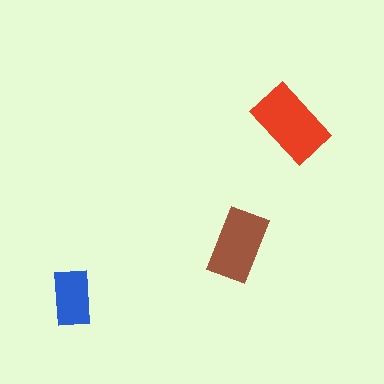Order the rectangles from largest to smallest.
the red one, the brown one, the blue one.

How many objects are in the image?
There are 3 objects in the image.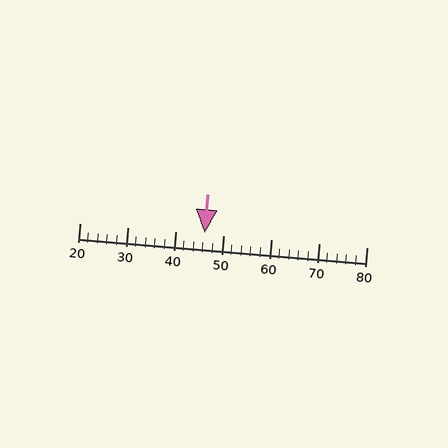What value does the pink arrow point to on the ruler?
The pink arrow points to approximately 46.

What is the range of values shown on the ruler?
The ruler shows values from 20 to 80.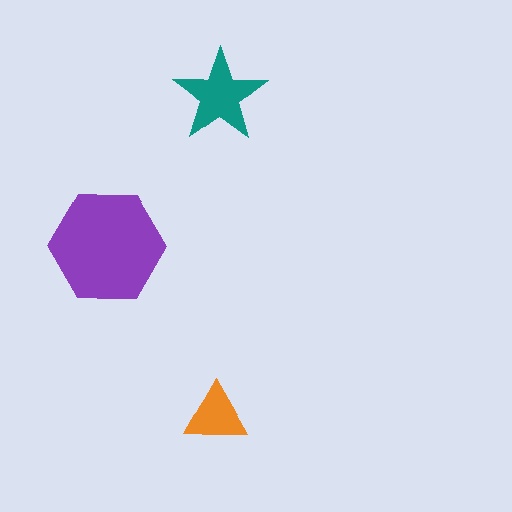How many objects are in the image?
There are 3 objects in the image.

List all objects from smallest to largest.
The orange triangle, the teal star, the purple hexagon.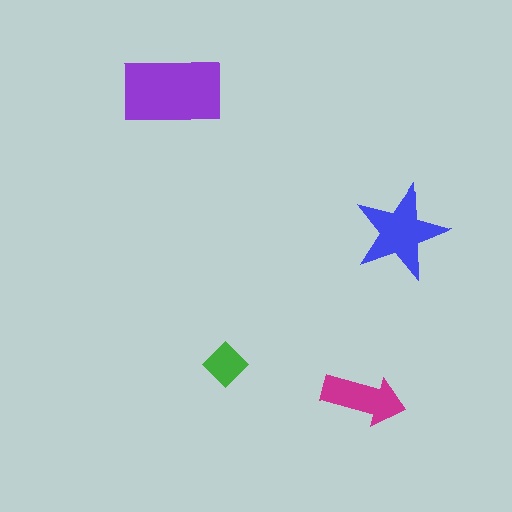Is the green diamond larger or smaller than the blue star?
Smaller.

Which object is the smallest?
The green diamond.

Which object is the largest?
The purple rectangle.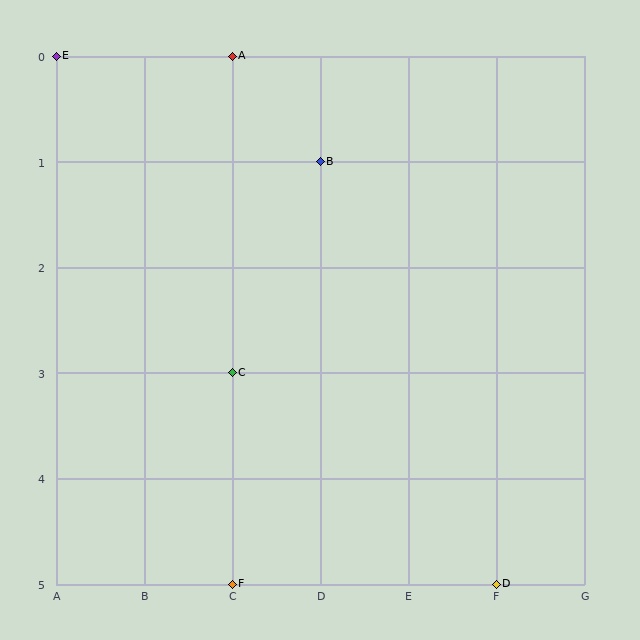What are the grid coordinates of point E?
Point E is at grid coordinates (A, 0).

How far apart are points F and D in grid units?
Points F and D are 3 columns apart.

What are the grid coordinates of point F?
Point F is at grid coordinates (C, 5).